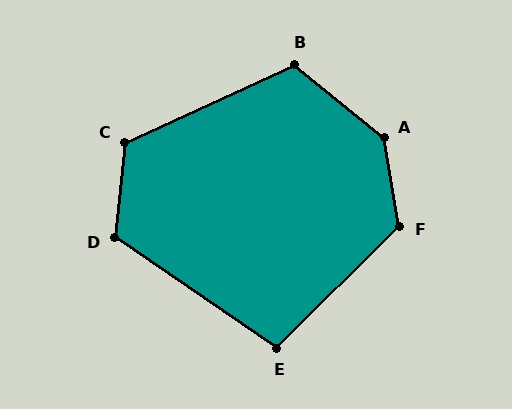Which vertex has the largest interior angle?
A, at approximately 138 degrees.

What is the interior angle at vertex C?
Approximately 121 degrees (obtuse).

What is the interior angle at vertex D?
Approximately 118 degrees (obtuse).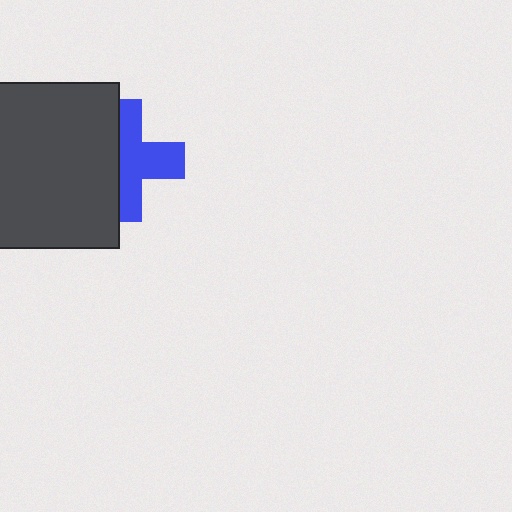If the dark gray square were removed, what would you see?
You would see the complete blue cross.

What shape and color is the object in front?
The object in front is a dark gray square.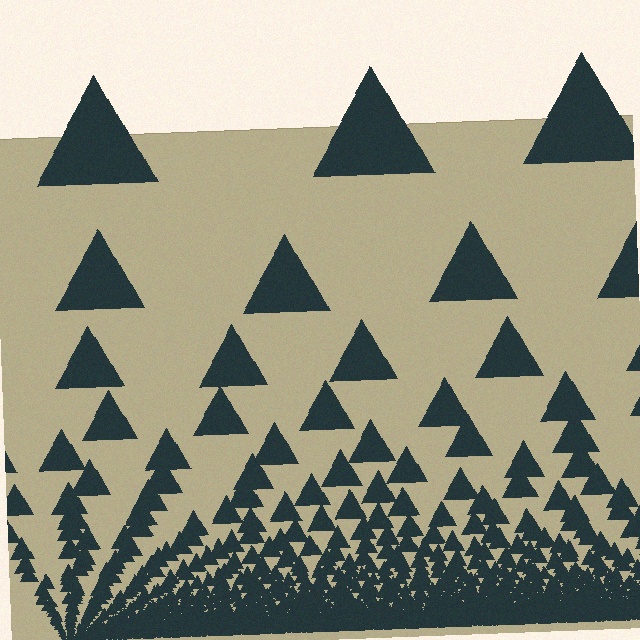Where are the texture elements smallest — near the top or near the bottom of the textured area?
Near the bottom.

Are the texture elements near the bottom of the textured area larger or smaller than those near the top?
Smaller. The gradient is inverted — elements near the bottom are smaller and denser.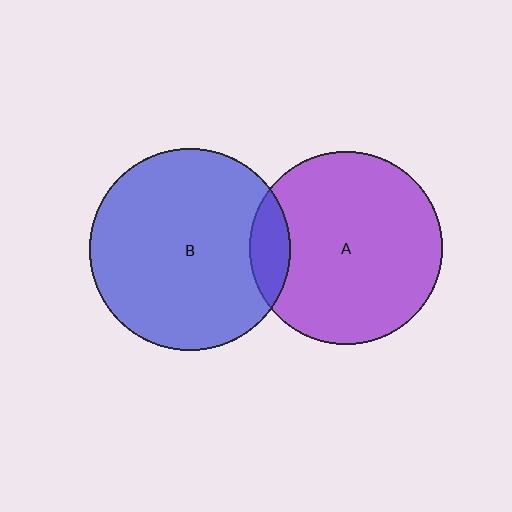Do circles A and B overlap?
Yes.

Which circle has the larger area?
Circle B (blue).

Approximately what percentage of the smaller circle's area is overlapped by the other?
Approximately 10%.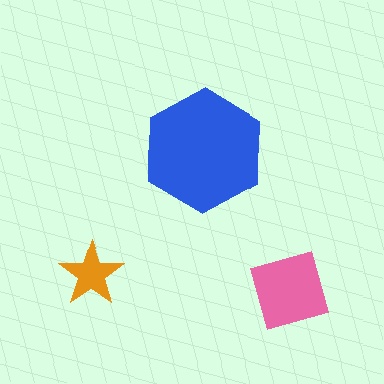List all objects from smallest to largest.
The orange star, the pink diamond, the blue hexagon.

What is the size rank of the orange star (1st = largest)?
3rd.